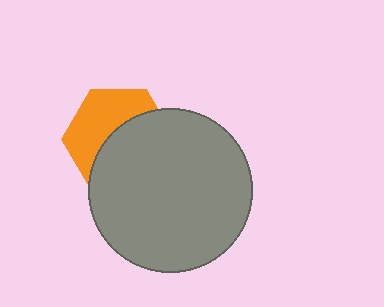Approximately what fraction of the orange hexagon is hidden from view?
Roughly 55% of the orange hexagon is hidden behind the gray circle.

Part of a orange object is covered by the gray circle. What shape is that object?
It is a hexagon.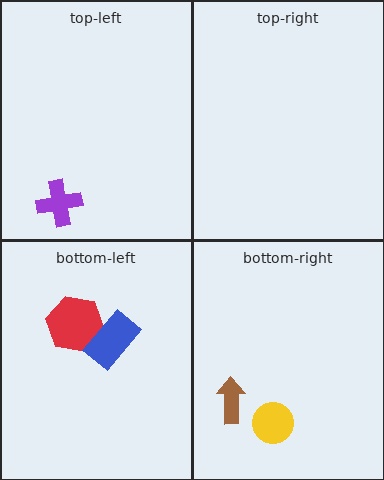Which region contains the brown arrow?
The bottom-right region.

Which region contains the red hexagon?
The bottom-left region.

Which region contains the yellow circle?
The bottom-right region.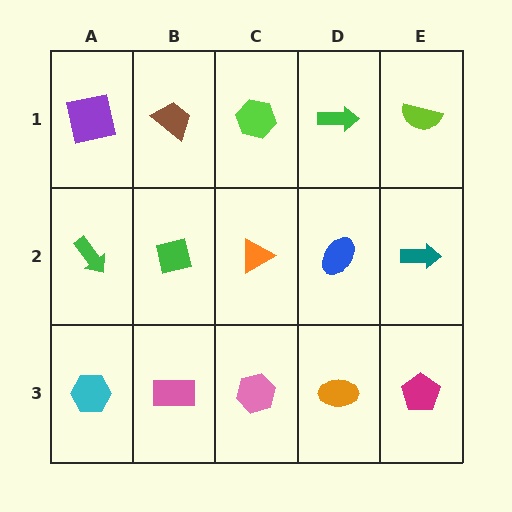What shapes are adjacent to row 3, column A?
A green arrow (row 2, column A), a pink rectangle (row 3, column B).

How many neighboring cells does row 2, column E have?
3.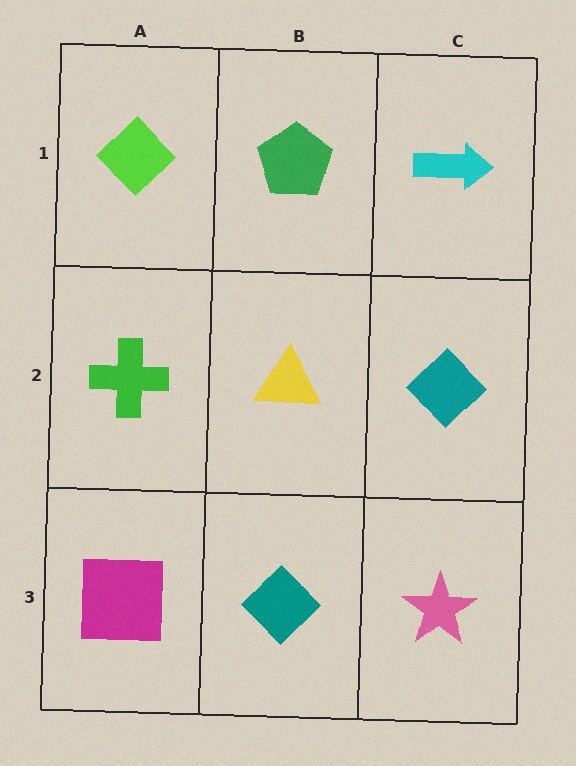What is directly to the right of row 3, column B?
A pink star.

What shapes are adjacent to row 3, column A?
A green cross (row 2, column A), a teal diamond (row 3, column B).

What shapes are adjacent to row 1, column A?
A green cross (row 2, column A), a green pentagon (row 1, column B).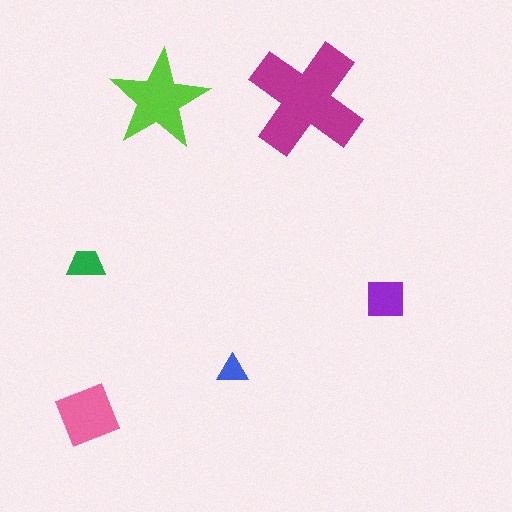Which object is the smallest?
The blue triangle.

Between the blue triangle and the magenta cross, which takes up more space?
The magenta cross.